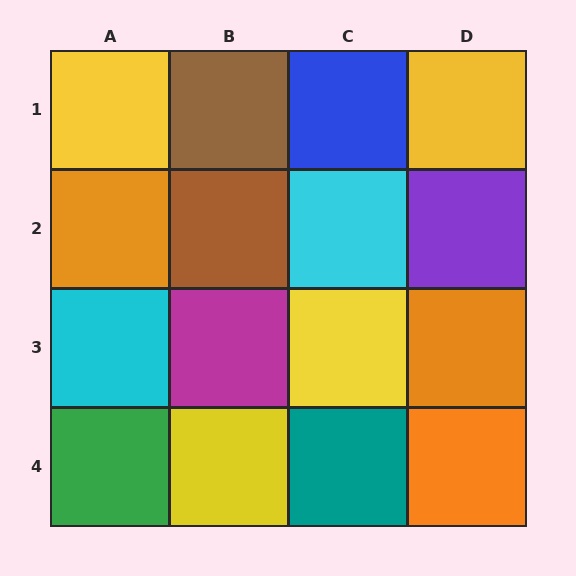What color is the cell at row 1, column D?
Yellow.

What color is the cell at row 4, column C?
Teal.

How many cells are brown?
2 cells are brown.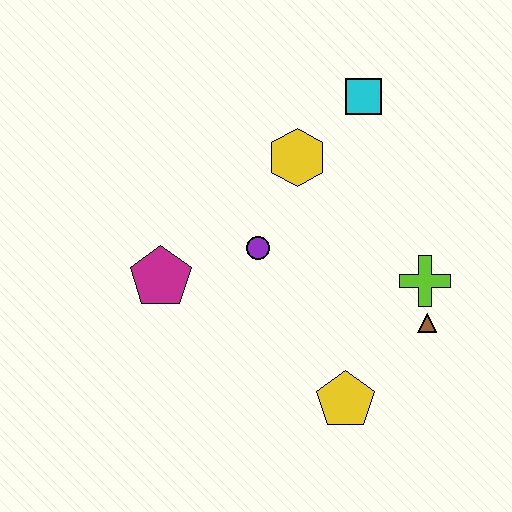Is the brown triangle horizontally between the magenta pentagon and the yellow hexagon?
No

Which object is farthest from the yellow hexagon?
The yellow pentagon is farthest from the yellow hexagon.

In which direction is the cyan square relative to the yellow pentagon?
The cyan square is above the yellow pentagon.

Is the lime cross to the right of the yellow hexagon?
Yes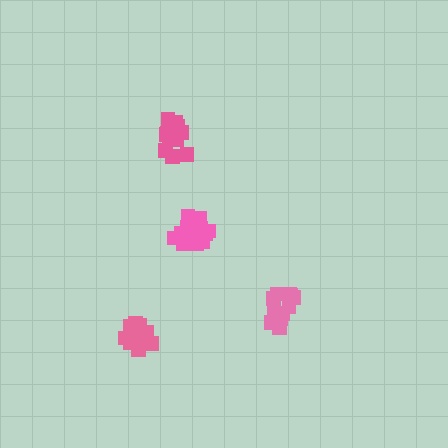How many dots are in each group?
Group 1: 13 dots, Group 2: 14 dots, Group 3: 11 dots, Group 4: 13 dots (51 total).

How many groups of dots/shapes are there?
There are 4 groups.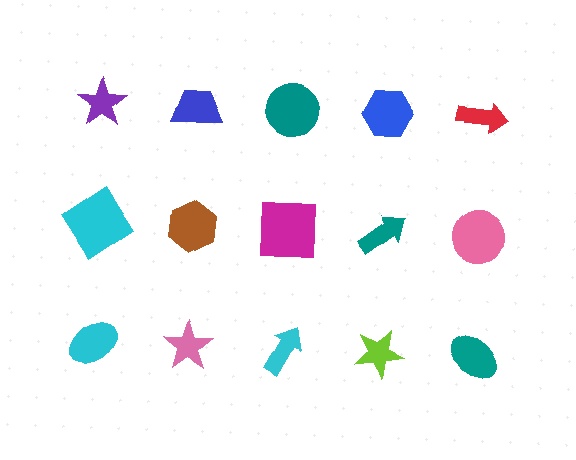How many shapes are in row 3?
5 shapes.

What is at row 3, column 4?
A lime star.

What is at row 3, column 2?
A pink star.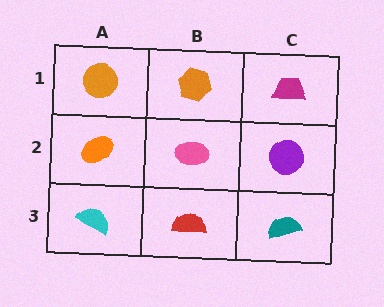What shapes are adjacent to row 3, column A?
An orange ellipse (row 2, column A), a red semicircle (row 3, column B).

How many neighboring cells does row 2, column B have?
4.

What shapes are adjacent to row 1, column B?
A pink ellipse (row 2, column B), an orange circle (row 1, column A), a magenta trapezoid (row 1, column C).